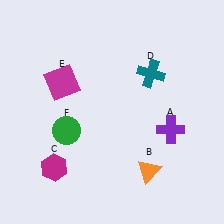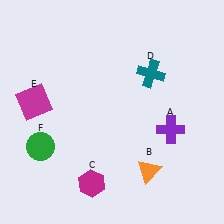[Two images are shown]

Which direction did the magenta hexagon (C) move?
The magenta hexagon (C) moved right.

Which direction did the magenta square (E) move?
The magenta square (E) moved left.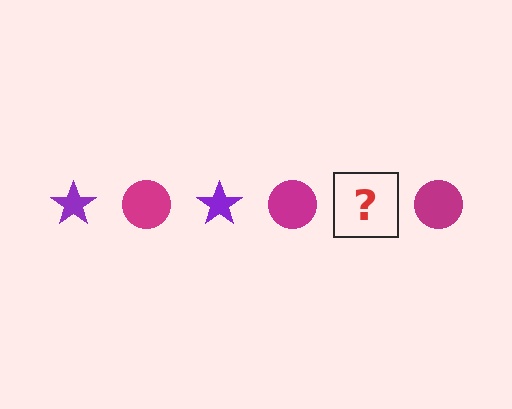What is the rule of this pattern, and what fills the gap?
The rule is that the pattern alternates between purple star and magenta circle. The gap should be filled with a purple star.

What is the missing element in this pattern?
The missing element is a purple star.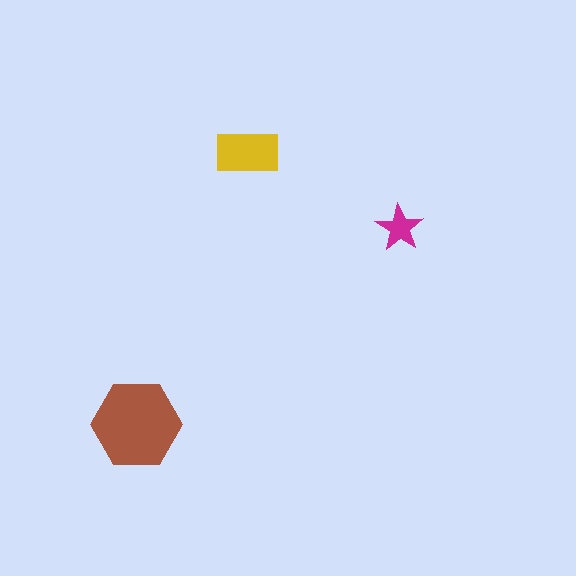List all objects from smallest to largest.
The magenta star, the yellow rectangle, the brown hexagon.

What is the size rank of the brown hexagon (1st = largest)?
1st.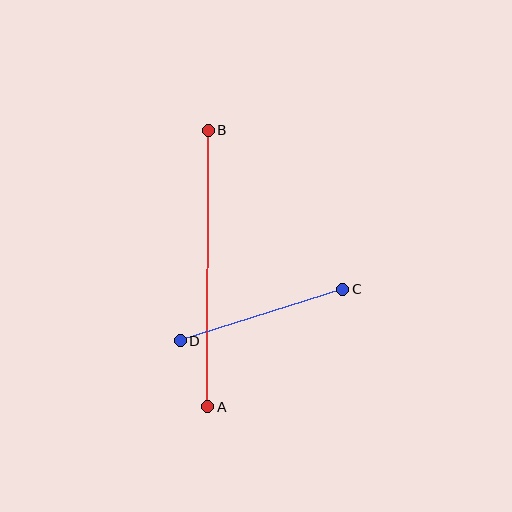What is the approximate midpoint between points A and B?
The midpoint is at approximately (208, 268) pixels.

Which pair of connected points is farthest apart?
Points A and B are farthest apart.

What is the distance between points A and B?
The distance is approximately 276 pixels.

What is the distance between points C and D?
The distance is approximately 171 pixels.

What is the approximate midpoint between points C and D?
The midpoint is at approximately (261, 315) pixels.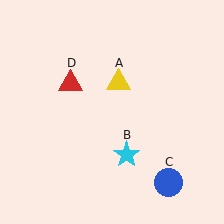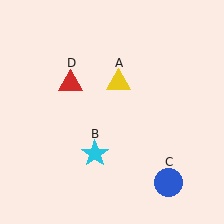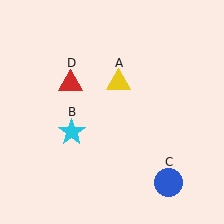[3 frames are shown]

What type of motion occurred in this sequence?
The cyan star (object B) rotated clockwise around the center of the scene.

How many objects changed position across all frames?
1 object changed position: cyan star (object B).